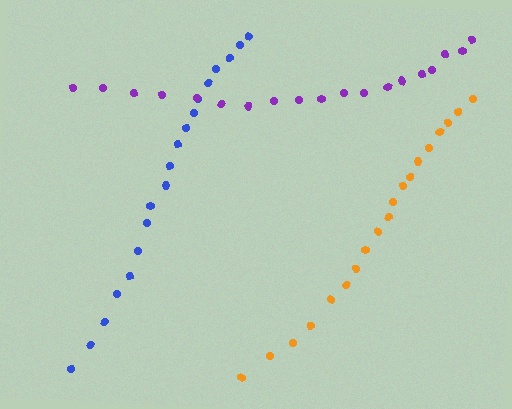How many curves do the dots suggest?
There are 3 distinct paths.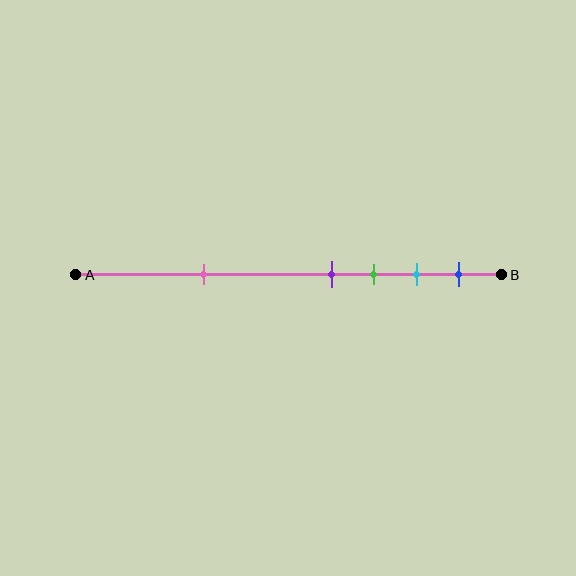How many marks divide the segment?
There are 5 marks dividing the segment.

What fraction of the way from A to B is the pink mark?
The pink mark is approximately 30% (0.3) of the way from A to B.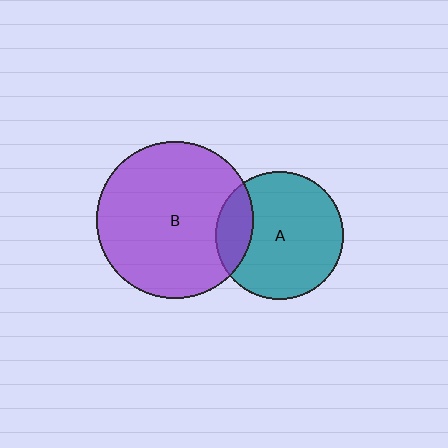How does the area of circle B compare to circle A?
Approximately 1.5 times.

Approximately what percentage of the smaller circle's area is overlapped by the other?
Approximately 20%.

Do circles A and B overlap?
Yes.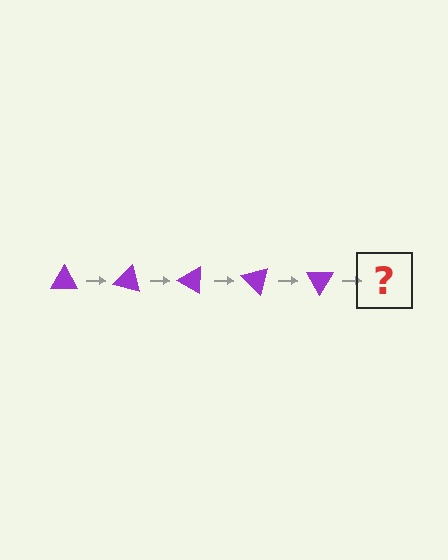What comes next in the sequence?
The next element should be a purple triangle rotated 75 degrees.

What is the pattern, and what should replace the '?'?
The pattern is that the triangle rotates 15 degrees each step. The '?' should be a purple triangle rotated 75 degrees.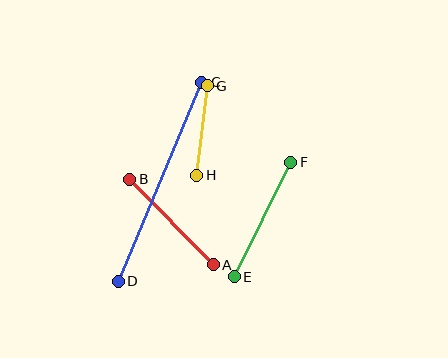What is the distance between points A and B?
The distance is approximately 119 pixels.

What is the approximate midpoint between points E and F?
The midpoint is at approximately (263, 219) pixels.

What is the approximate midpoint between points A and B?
The midpoint is at approximately (171, 222) pixels.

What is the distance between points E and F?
The distance is approximately 128 pixels.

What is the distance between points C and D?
The distance is approximately 216 pixels.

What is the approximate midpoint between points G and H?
The midpoint is at approximately (202, 130) pixels.